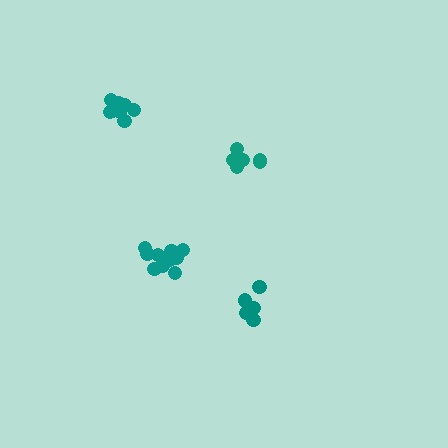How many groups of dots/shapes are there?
There are 4 groups.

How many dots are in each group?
Group 1: 6 dots, Group 2: 10 dots, Group 3: 5 dots, Group 4: 9 dots (30 total).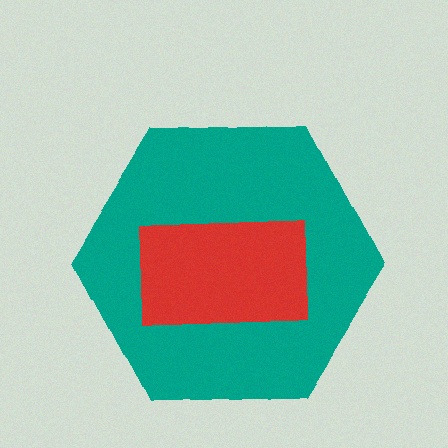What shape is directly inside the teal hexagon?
The red rectangle.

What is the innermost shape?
The red rectangle.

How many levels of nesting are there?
2.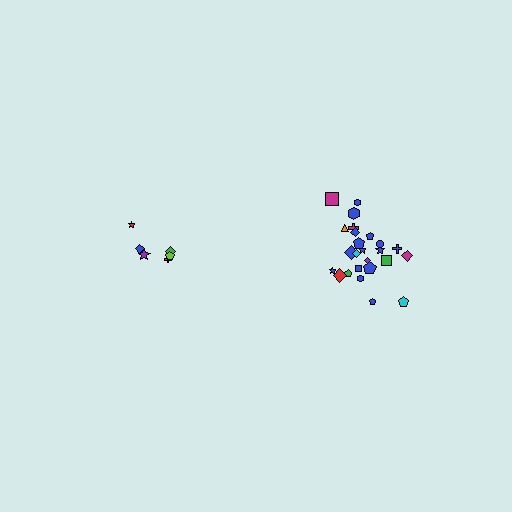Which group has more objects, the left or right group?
The right group.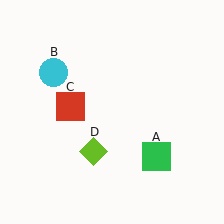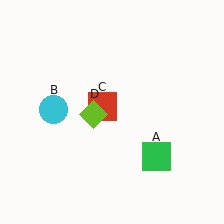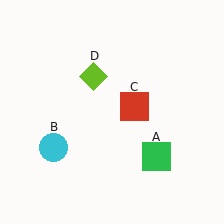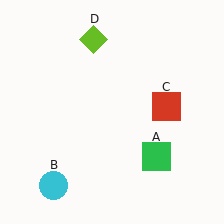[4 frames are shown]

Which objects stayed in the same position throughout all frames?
Green square (object A) remained stationary.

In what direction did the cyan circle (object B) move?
The cyan circle (object B) moved down.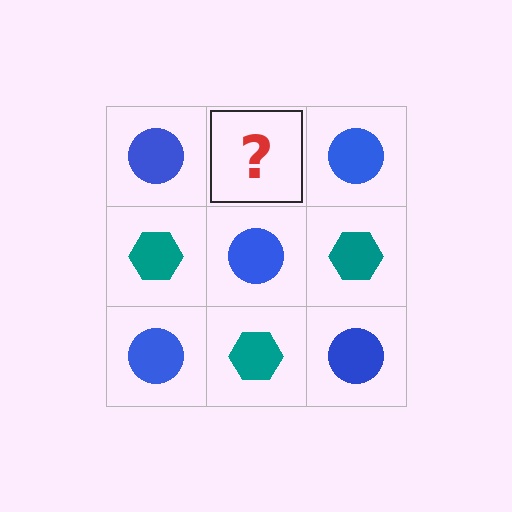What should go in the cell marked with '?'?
The missing cell should contain a teal hexagon.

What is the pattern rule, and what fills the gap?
The rule is that it alternates blue circle and teal hexagon in a checkerboard pattern. The gap should be filled with a teal hexagon.